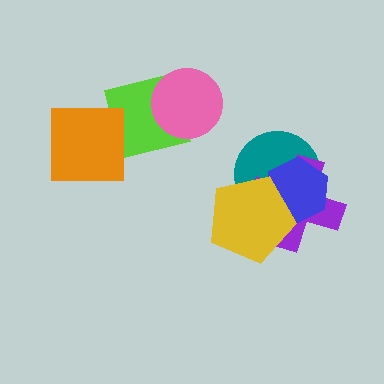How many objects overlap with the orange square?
1 object overlaps with the orange square.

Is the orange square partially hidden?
No, no other shape covers it.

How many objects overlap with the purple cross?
3 objects overlap with the purple cross.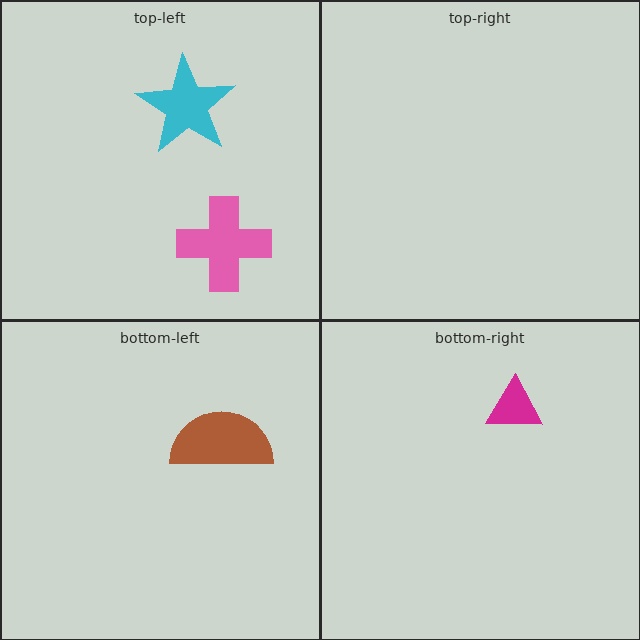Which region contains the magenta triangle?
The bottom-right region.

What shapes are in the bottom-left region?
The brown semicircle.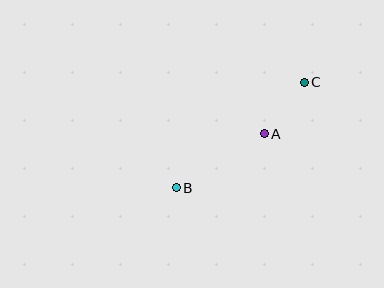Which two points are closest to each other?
Points A and C are closest to each other.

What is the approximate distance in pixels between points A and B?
The distance between A and B is approximately 104 pixels.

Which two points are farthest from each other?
Points B and C are farthest from each other.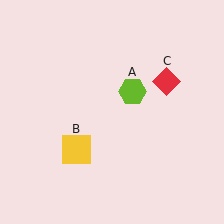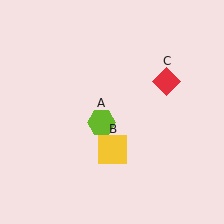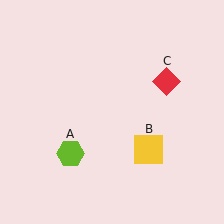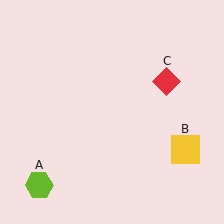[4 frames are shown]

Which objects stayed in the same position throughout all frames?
Red diamond (object C) remained stationary.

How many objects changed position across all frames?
2 objects changed position: lime hexagon (object A), yellow square (object B).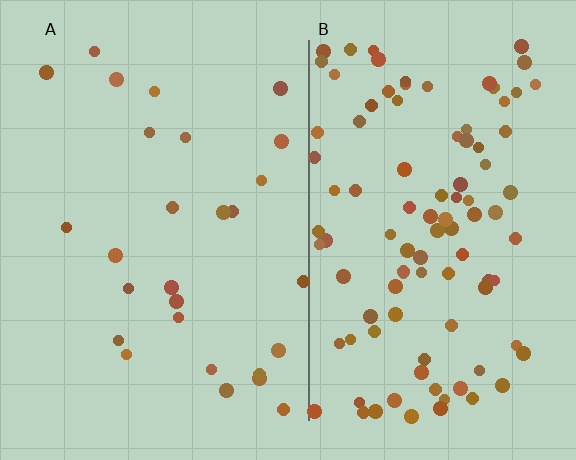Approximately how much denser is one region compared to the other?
Approximately 3.7× — region B over region A.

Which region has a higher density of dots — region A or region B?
B (the right).